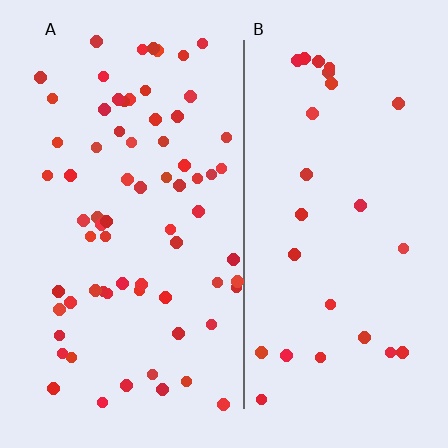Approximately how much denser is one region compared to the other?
Approximately 2.6× — region A over region B.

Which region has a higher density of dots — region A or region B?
A (the left).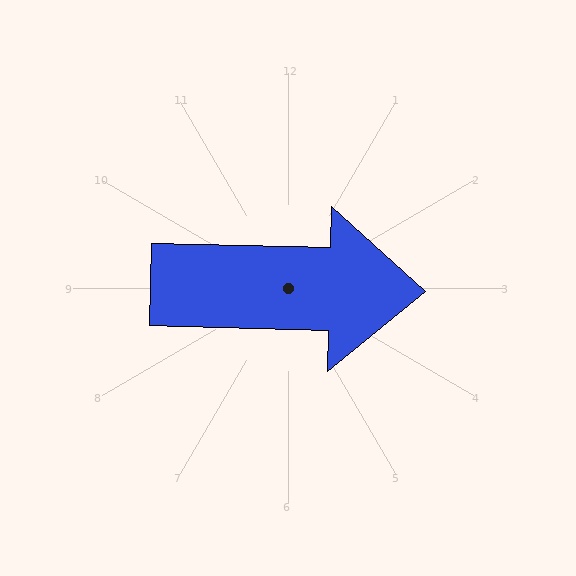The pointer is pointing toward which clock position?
Roughly 3 o'clock.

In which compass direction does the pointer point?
East.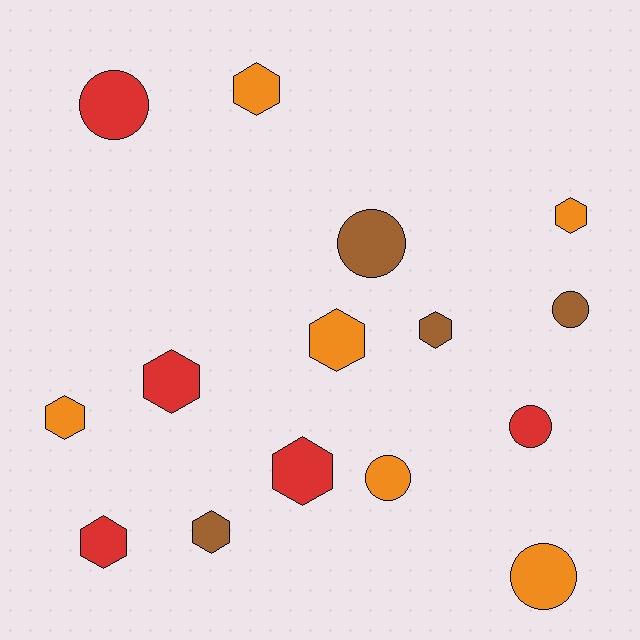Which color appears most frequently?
Orange, with 6 objects.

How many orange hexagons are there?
There are 4 orange hexagons.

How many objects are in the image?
There are 15 objects.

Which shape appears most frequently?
Hexagon, with 9 objects.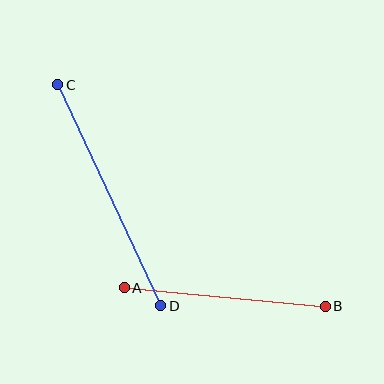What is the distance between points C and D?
The distance is approximately 244 pixels.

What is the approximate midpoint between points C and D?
The midpoint is at approximately (109, 195) pixels.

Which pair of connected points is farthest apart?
Points C and D are farthest apart.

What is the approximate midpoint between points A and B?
The midpoint is at approximately (225, 297) pixels.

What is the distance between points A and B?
The distance is approximately 201 pixels.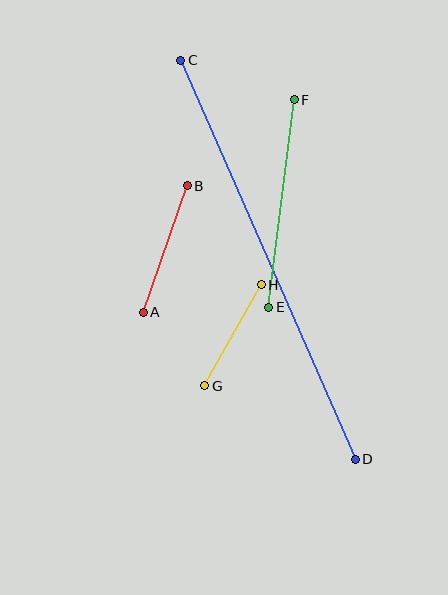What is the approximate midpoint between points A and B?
The midpoint is at approximately (165, 249) pixels.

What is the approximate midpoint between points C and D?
The midpoint is at approximately (268, 260) pixels.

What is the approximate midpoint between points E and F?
The midpoint is at approximately (282, 204) pixels.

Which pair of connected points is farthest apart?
Points C and D are farthest apart.